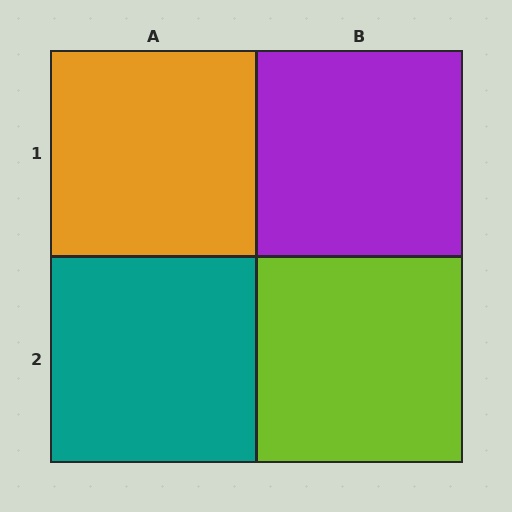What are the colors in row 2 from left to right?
Teal, lime.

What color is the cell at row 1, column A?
Orange.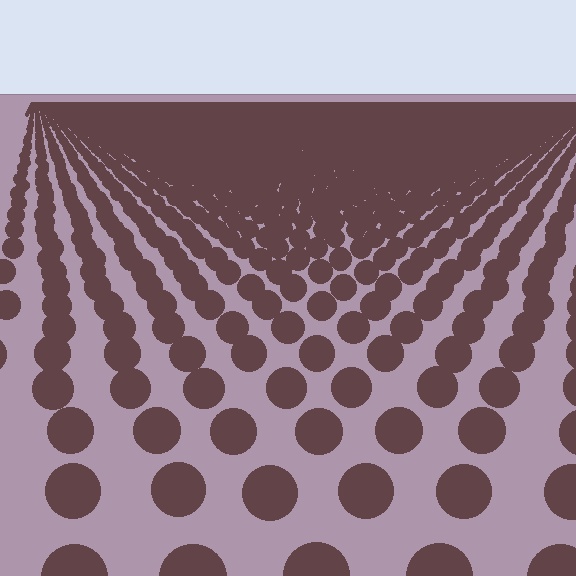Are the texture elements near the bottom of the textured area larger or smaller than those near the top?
Larger. Near the bottom, elements are closer to the viewer and appear at a bigger on-screen size.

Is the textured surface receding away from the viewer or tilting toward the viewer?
The surface is receding away from the viewer. Texture elements get smaller and denser toward the top.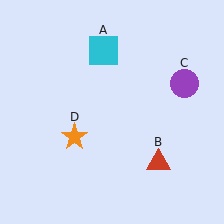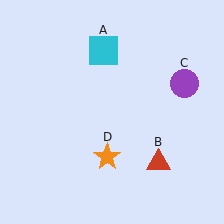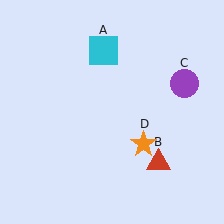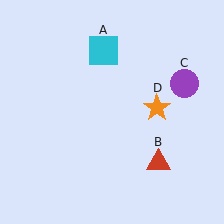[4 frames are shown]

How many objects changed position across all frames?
1 object changed position: orange star (object D).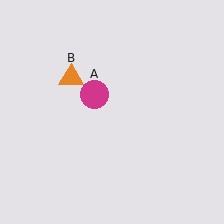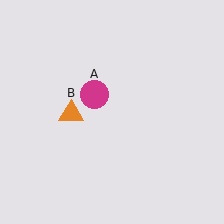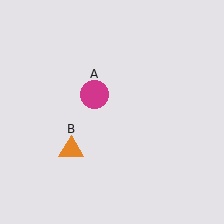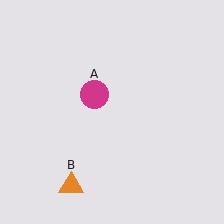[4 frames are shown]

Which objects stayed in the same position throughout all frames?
Magenta circle (object A) remained stationary.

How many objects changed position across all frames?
1 object changed position: orange triangle (object B).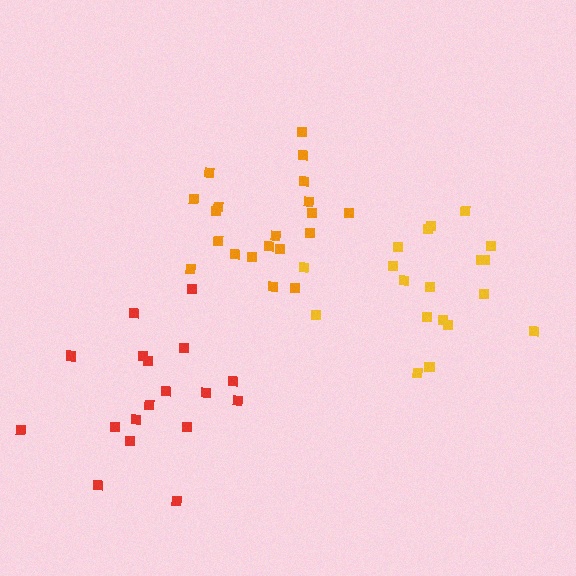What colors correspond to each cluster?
The clusters are colored: yellow, orange, red.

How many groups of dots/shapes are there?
There are 3 groups.